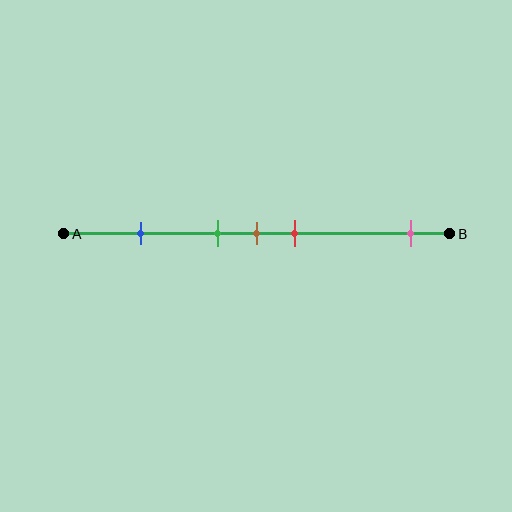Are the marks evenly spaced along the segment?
No, the marks are not evenly spaced.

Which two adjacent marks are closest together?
The green and brown marks are the closest adjacent pair.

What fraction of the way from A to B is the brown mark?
The brown mark is approximately 50% (0.5) of the way from A to B.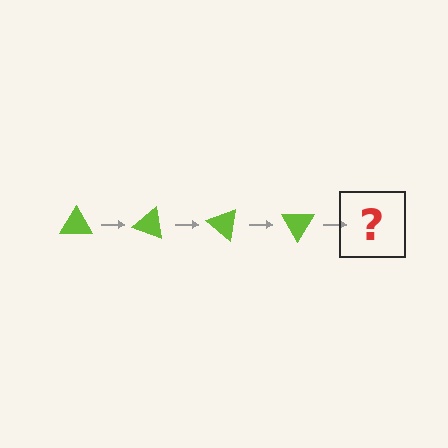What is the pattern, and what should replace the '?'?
The pattern is that the triangle rotates 20 degrees each step. The '?' should be a lime triangle rotated 80 degrees.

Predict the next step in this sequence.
The next step is a lime triangle rotated 80 degrees.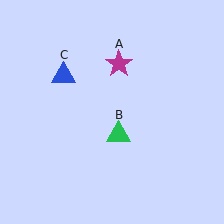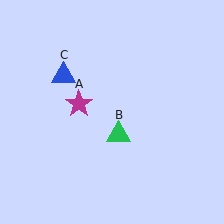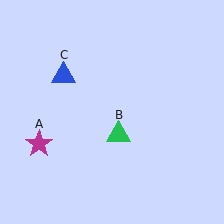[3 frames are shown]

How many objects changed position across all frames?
1 object changed position: magenta star (object A).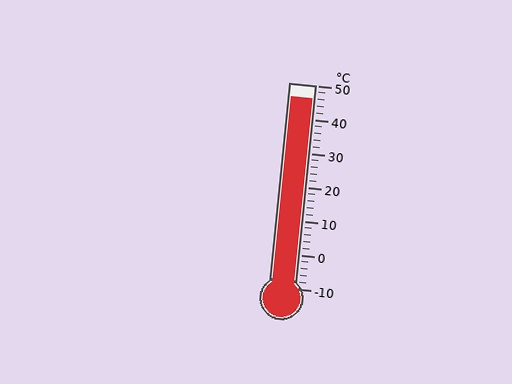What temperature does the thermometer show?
The thermometer shows approximately 46°C.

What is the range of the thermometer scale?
The thermometer scale ranges from -10°C to 50°C.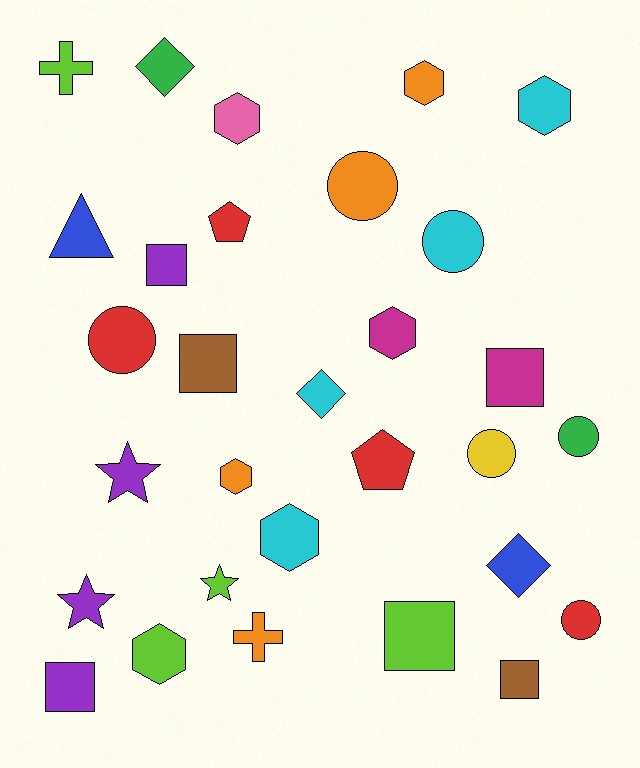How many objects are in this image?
There are 30 objects.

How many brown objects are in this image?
There are 2 brown objects.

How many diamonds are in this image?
There are 3 diamonds.